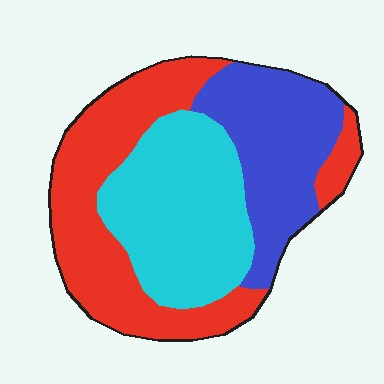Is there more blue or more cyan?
Cyan.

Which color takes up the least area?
Blue, at roughly 25%.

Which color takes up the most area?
Red, at roughly 40%.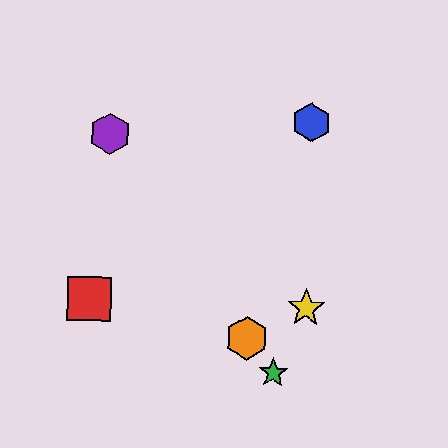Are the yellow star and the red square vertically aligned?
No, the yellow star is at x≈306 and the red square is at x≈89.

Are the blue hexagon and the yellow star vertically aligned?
Yes, both are at x≈312.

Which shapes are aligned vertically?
The blue hexagon, the yellow star are aligned vertically.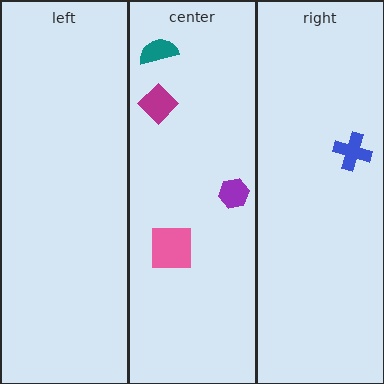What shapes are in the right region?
The blue cross.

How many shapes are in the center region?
4.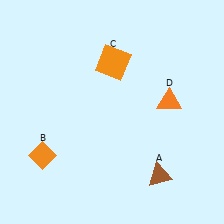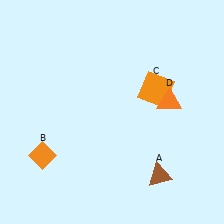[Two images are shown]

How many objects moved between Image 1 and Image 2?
1 object moved between the two images.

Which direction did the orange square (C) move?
The orange square (C) moved right.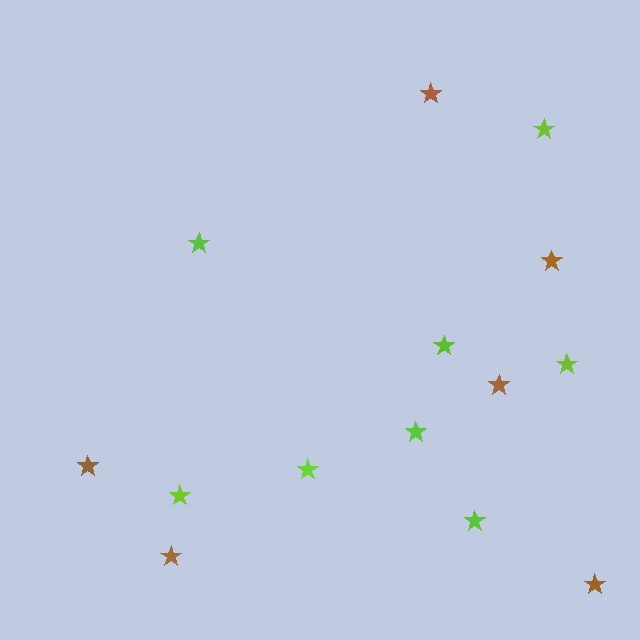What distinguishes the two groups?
There are 2 groups: one group of brown stars (6) and one group of lime stars (8).